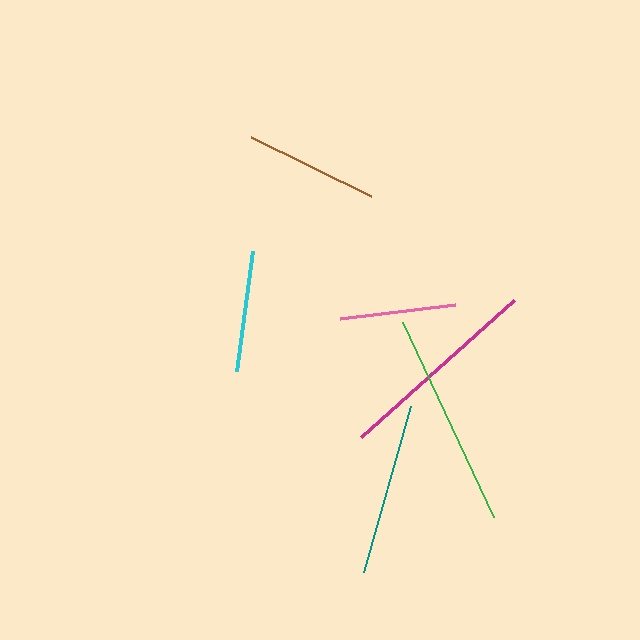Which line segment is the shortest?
The pink line is the shortest at approximately 116 pixels.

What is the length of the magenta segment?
The magenta segment is approximately 205 pixels long.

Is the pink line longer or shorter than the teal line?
The teal line is longer than the pink line.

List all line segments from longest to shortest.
From longest to shortest: green, magenta, teal, brown, cyan, pink.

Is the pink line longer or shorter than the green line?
The green line is longer than the pink line.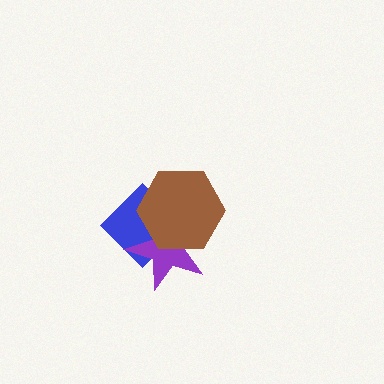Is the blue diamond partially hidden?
Yes, it is partially covered by another shape.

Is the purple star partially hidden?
Yes, it is partially covered by another shape.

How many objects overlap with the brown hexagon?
2 objects overlap with the brown hexagon.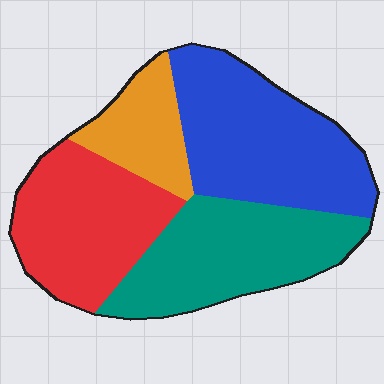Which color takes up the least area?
Orange, at roughly 15%.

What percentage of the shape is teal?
Teal takes up between a sixth and a third of the shape.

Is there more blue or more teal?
Blue.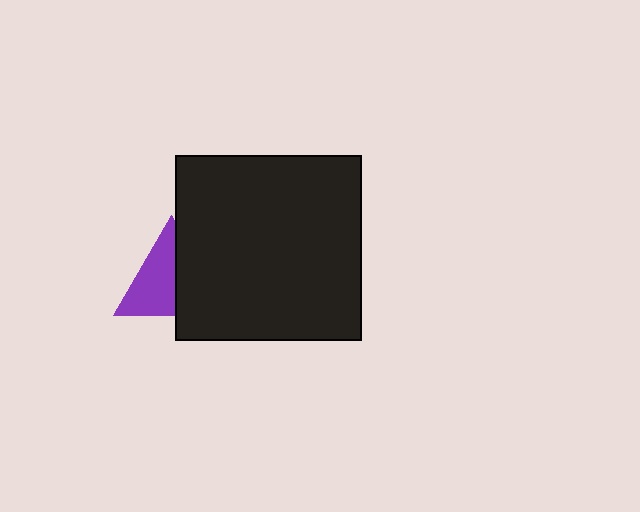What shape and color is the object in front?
The object in front is a black square.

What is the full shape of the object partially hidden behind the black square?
The partially hidden object is a purple triangle.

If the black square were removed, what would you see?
You would see the complete purple triangle.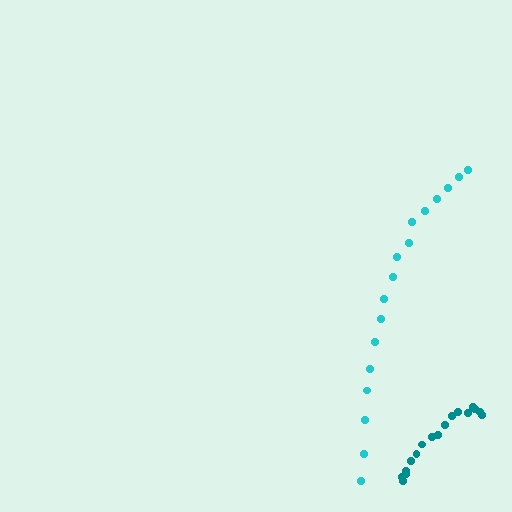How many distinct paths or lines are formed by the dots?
There are 2 distinct paths.